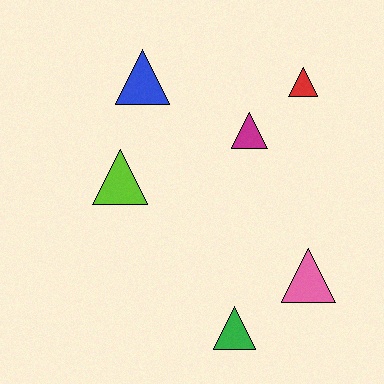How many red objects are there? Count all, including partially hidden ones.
There is 1 red object.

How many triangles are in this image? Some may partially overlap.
There are 6 triangles.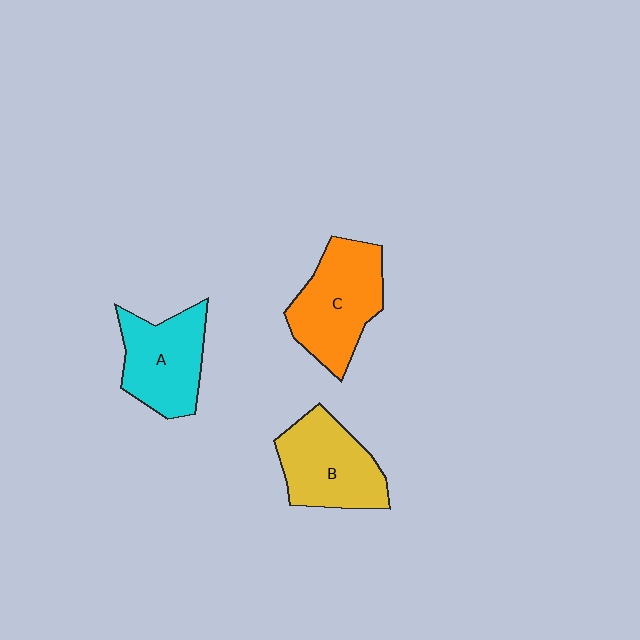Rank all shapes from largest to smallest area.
From largest to smallest: C (orange), B (yellow), A (cyan).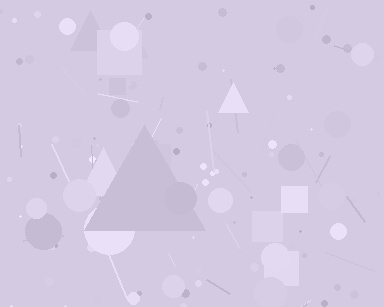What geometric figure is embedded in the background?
A triangle is embedded in the background.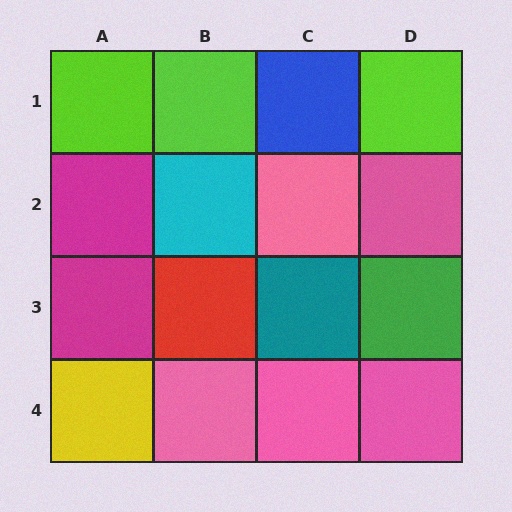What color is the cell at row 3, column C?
Teal.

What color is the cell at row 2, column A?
Magenta.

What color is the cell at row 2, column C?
Pink.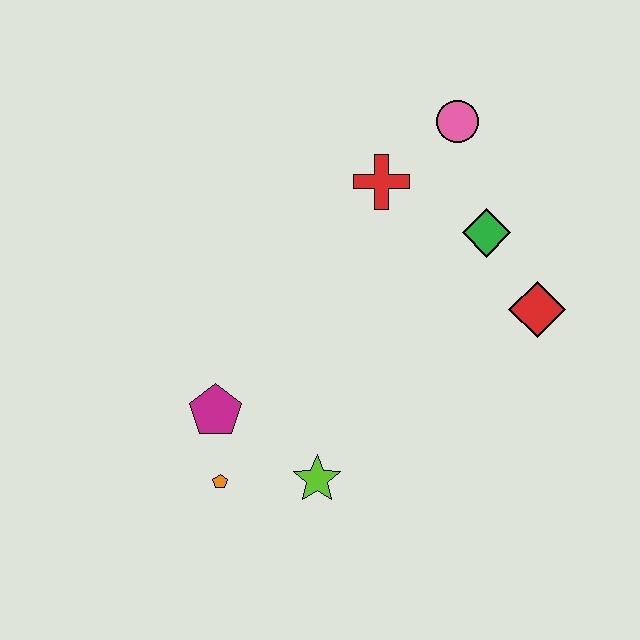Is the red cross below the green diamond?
No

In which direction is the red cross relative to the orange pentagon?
The red cross is above the orange pentagon.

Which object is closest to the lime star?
The orange pentagon is closest to the lime star.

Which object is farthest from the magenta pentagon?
The pink circle is farthest from the magenta pentagon.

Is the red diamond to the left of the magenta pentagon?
No